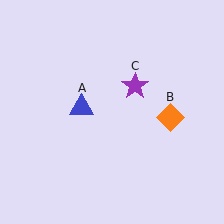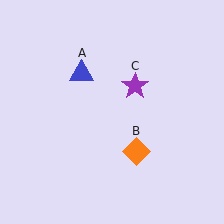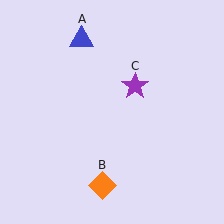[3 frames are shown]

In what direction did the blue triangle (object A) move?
The blue triangle (object A) moved up.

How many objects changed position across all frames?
2 objects changed position: blue triangle (object A), orange diamond (object B).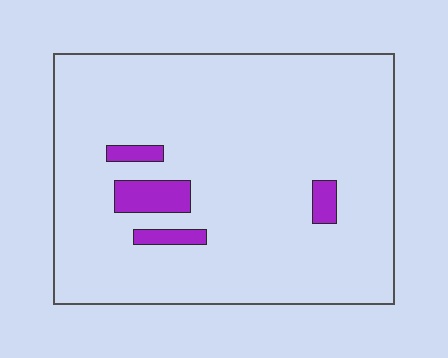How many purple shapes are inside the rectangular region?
4.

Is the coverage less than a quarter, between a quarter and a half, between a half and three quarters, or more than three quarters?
Less than a quarter.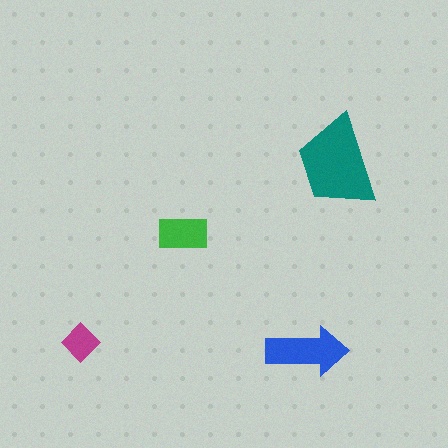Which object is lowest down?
The blue arrow is bottommost.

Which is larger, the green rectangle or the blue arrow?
The blue arrow.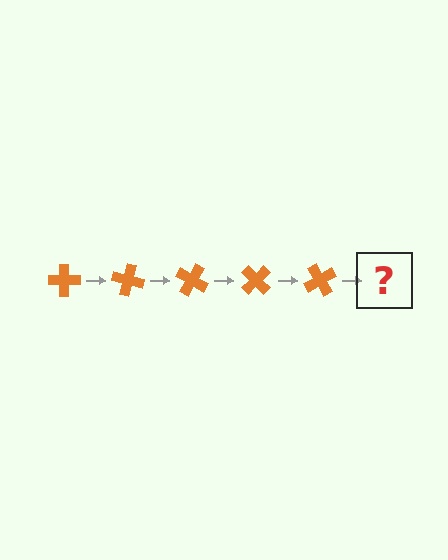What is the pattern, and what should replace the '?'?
The pattern is that the cross rotates 15 degrees each step. The '?' should be an orange cross rotated 75 degrees.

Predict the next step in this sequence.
The next step is an orange cross rotated 75 degrees.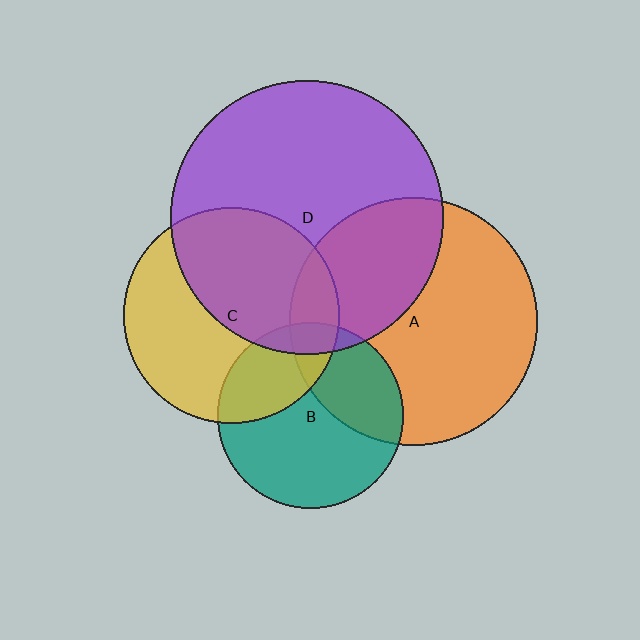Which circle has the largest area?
Circle D (purple).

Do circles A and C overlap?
Yes.